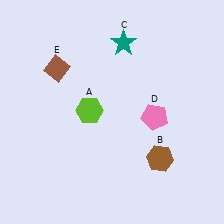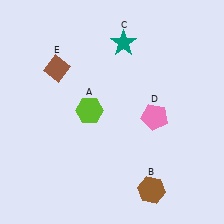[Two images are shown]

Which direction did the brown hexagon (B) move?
The brown hexagon (B) moved down.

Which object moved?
The brown hexagon (B) moved down.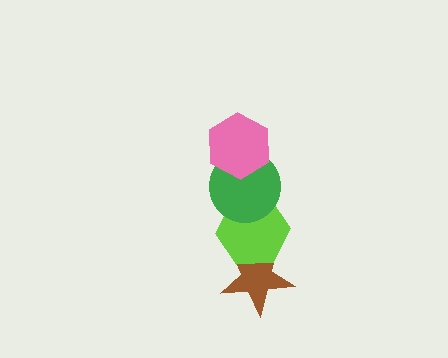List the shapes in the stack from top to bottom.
From top to bottom: the pink hexagon, the green circle, the lime hexagon, the brown star.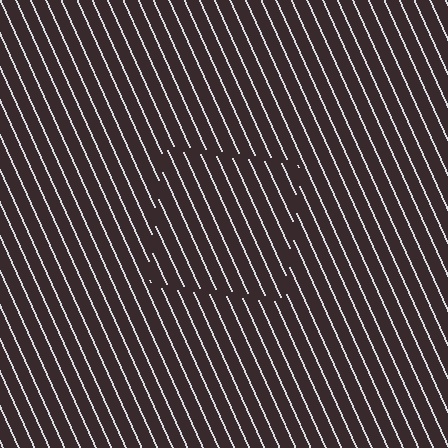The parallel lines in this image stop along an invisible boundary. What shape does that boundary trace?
An illusory square. The interior of the shape contains the same grating, shifted by half a period — the contour is defined by the phase discontinuity where line-ends from the inner and outer gratings abut.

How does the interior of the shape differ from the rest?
The interior of the shape contains the same grating, shifted by half a period — the contour is defined by the phase discontinuity where line-ends from the inner and outer gratings abut.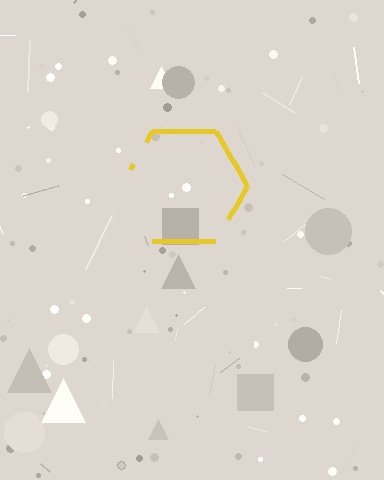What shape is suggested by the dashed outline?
The dashed outline suggests a hexagon.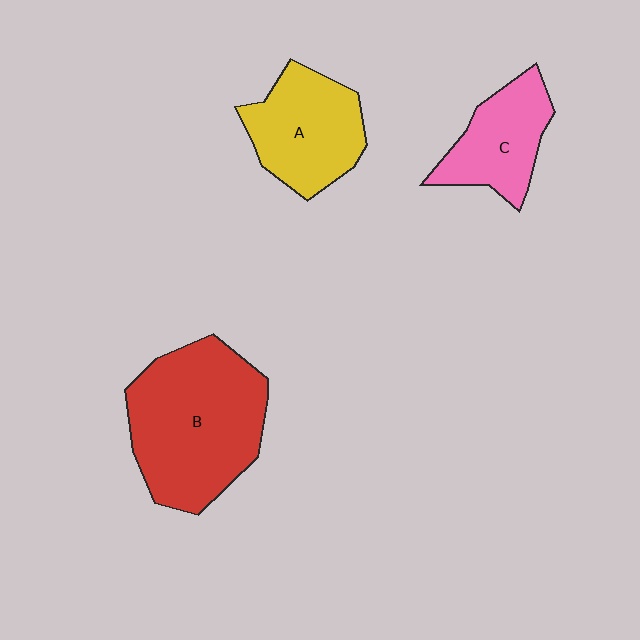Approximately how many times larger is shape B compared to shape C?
Approximately 2.0 times.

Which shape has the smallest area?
Shape C (pink).